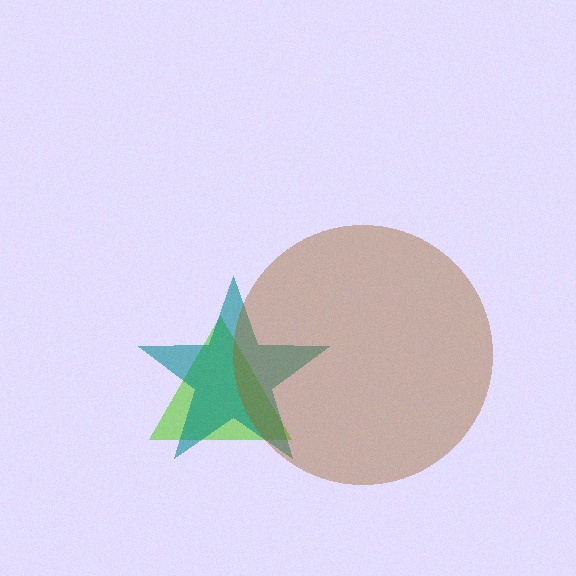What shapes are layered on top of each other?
The layered shapes are: a lime triangle, a teal star, a brown circle.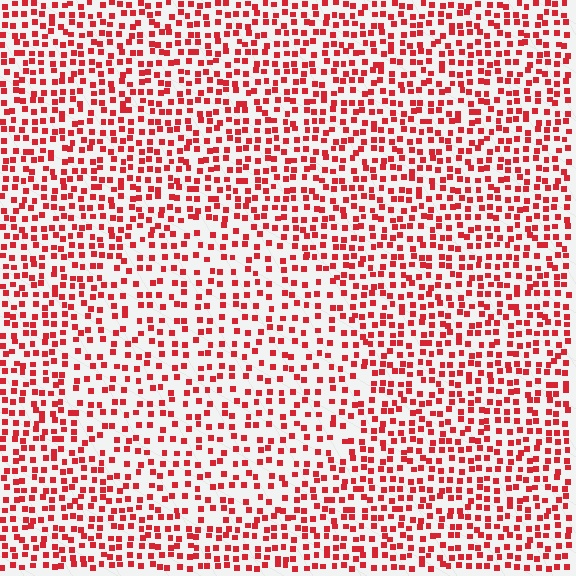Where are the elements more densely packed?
The elements are more densely packed outside the circle boundary.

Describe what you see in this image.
The image contains small red elements arranged at two different densities. A circle-shaped region is visible where the elements are less densely packed than the surrounding area.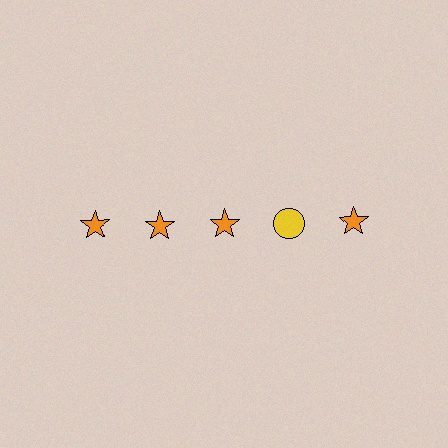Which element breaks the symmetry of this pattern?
The yellow circle in the top row, second from right column breaks the symmetry. All other shapes are orange stars.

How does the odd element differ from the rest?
It differs in both color (yellow instead of orange) and shape (circle instead of star).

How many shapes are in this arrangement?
There are 5 shapes arranged in a grid pattern.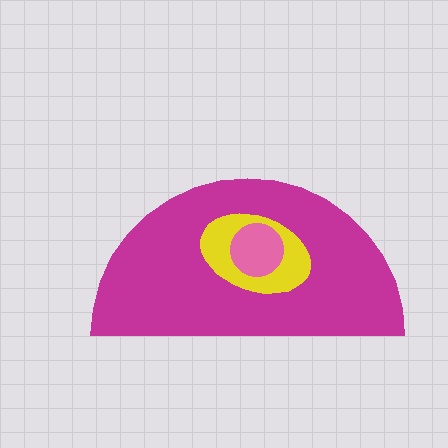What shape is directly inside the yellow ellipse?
The pink circle.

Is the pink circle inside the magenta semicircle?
Yes.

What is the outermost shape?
The magenta semicircle.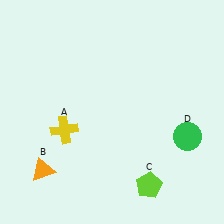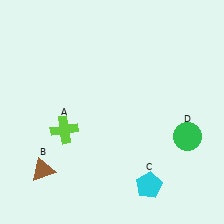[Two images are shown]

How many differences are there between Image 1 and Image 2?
There are 3 differences between the two images.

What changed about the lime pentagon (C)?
In Image 1, C is lime. In Image 2, it changed to cyan.